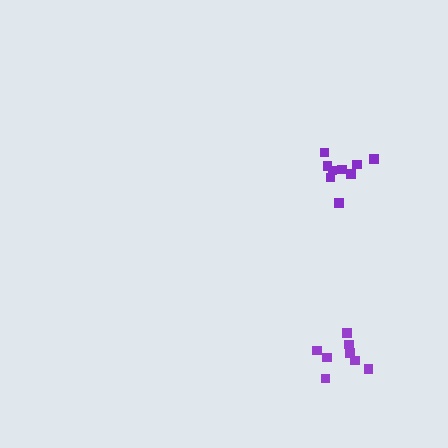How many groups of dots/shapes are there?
There are 2 groups.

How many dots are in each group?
Group 1: 9 dots, Group 2: 8 dots (17 total).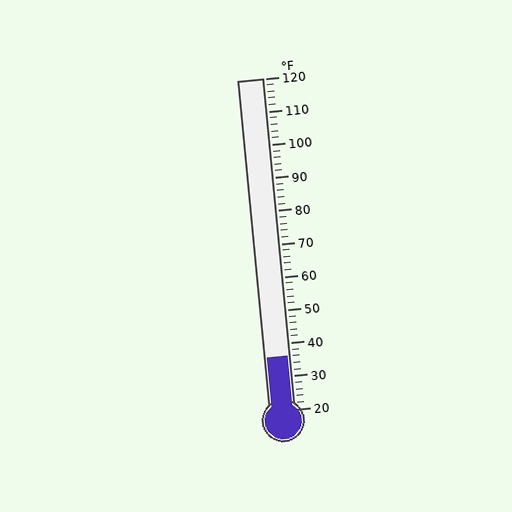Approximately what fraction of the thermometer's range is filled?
The thermometer is filled to approximately 15% of its range.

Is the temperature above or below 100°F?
The temperature is below 100°F.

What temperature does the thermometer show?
The thermometer shows approximately 36°F.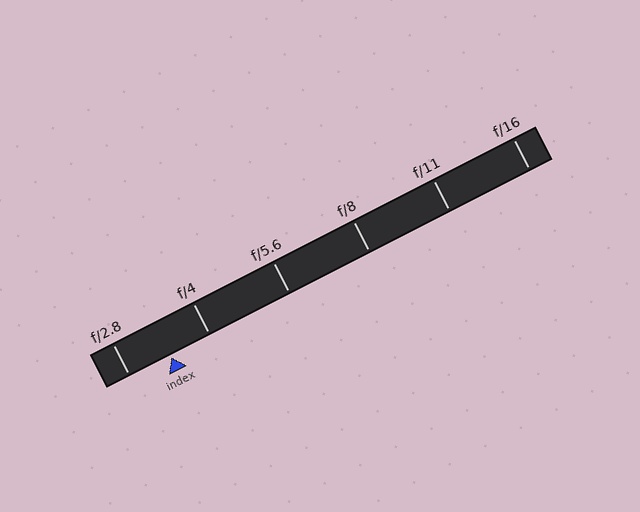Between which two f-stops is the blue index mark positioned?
The index mark is between f/2.8 and f/4.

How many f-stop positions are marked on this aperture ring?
There are 6 f-stop positions marked.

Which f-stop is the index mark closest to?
The index mark is closest to f/4.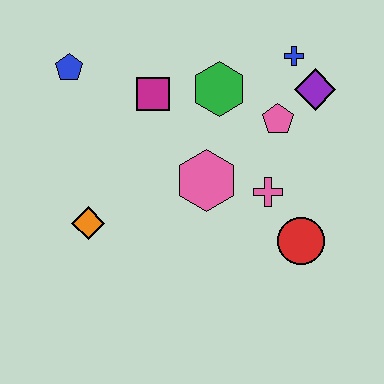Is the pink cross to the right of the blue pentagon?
Yes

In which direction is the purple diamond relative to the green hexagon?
The purple diamond is to the right of the green hexagon.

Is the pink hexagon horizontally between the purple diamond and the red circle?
No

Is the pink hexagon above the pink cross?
Yes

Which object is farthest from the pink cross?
The blue pentagon is farthest from the pink cross.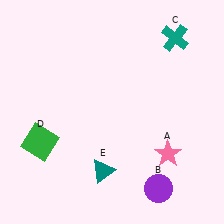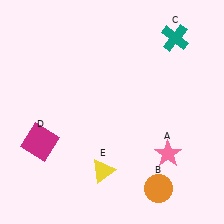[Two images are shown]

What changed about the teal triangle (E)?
In Image 1, E is teal. In Image 2, it changed to yellow.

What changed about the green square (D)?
In Image 1, D is green. In Image 2, it changed to magenta.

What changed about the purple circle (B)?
In Image 1, B is purple. In Image 2, it changed to orange.